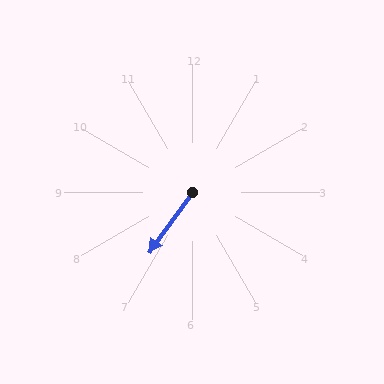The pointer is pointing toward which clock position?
Roughly 7 o'clock.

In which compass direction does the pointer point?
Southwest.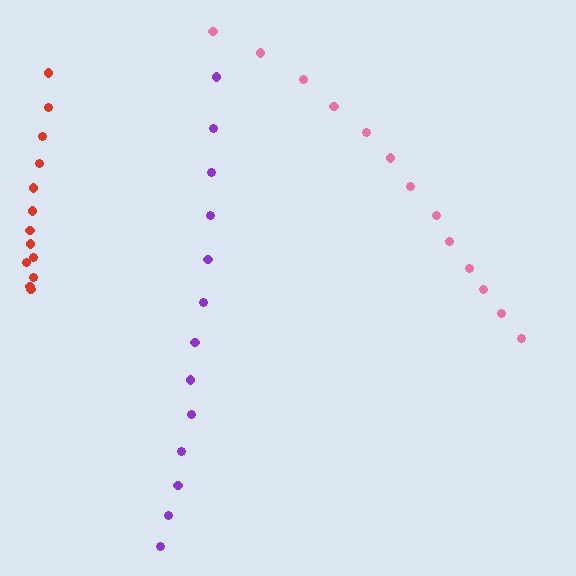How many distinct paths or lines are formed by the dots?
There are 3 distinct paths.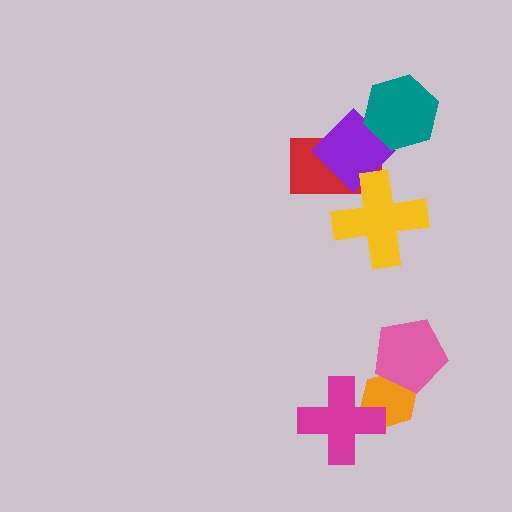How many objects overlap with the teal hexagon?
1 object overlaps with the teal hexagon.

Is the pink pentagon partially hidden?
No, no other shape covers it.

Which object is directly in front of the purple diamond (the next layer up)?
The yellow cross is directly in front of the purple diamond.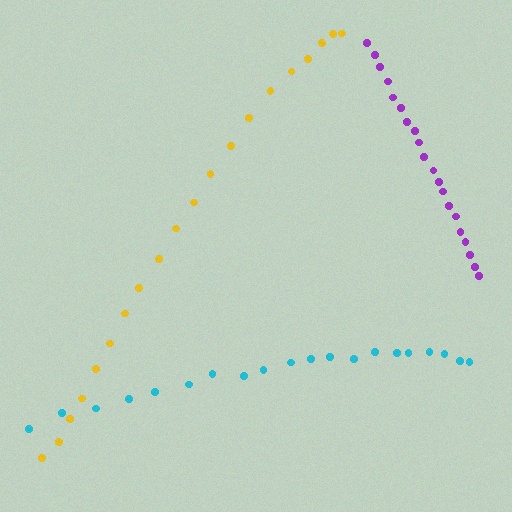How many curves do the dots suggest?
There are 3 distinct paths.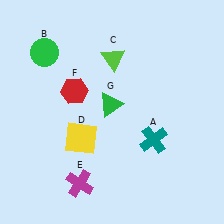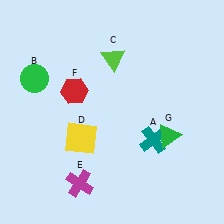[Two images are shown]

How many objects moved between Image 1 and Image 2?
2 objects moved between the two images.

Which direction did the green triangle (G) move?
The green triangle (G) moved right.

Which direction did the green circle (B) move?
The green circle (B) moved down.